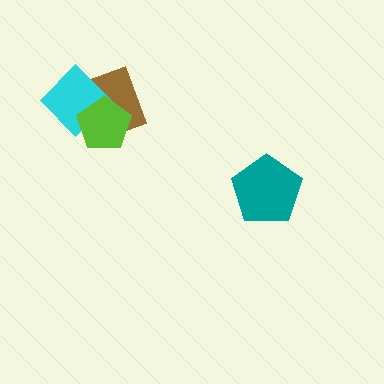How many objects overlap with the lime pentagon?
2 objects overlap with the lime pentagon.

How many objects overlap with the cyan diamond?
2 objects overlap with the cyan diamond.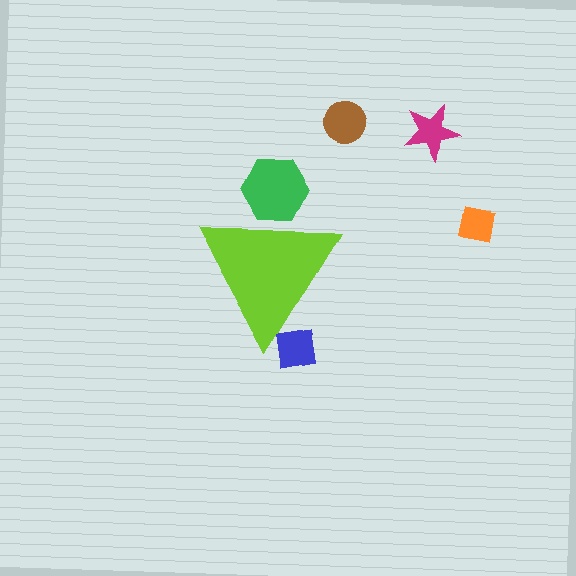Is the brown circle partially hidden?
No, the brown circle is fully visible.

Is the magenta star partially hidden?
No, the magenta star is fully visible.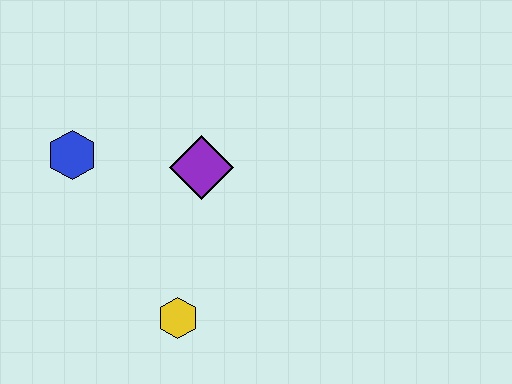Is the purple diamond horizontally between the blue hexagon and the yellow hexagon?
No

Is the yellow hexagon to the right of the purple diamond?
No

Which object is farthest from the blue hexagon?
The yellow hexagon is farthest from the blue hexagon.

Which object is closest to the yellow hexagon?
The purple diamond is closest to the yellow hexagon.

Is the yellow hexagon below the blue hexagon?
Yes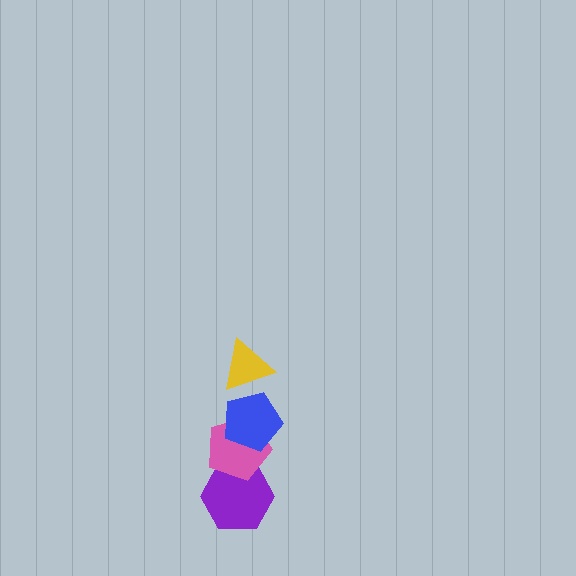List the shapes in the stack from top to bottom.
From top to bottom: the yellow triangle, the blue pentagon, the pink pentagon, the purple hexagon.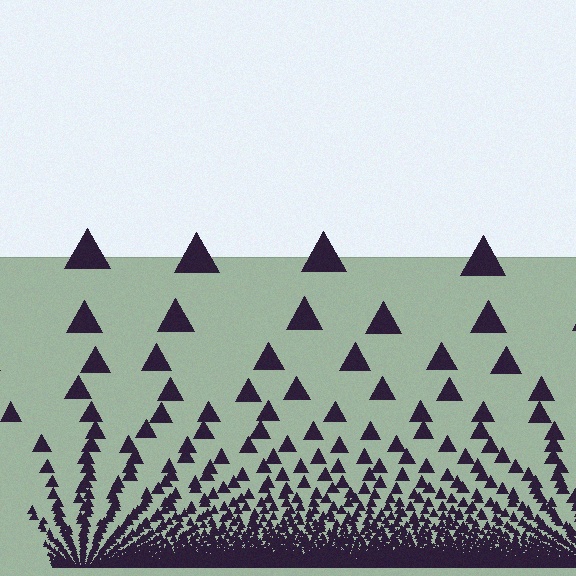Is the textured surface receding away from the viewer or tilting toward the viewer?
The surface appears to tilt toward the viewer. Texture elements get larger and sparser toward the top.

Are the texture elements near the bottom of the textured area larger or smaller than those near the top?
Smaller. The gradient is inverted — elements near the bottom are smaller and denser.